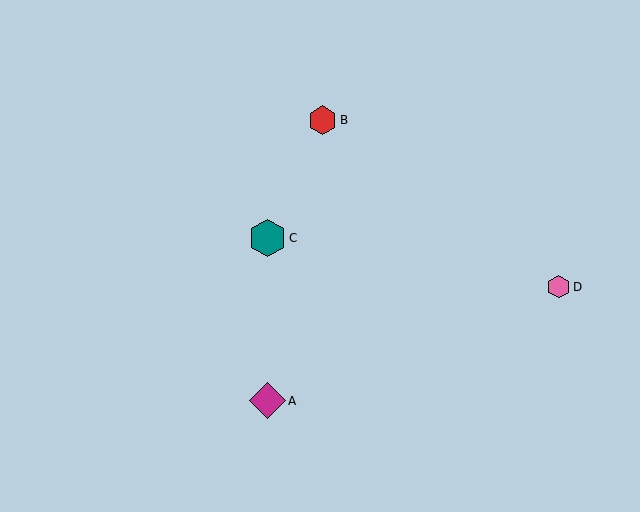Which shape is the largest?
The teal hexagon (labeled C) is the largest.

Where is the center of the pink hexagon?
The center of the pink hexagon is at (558, 287).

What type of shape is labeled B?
Shape B is a red hexagon.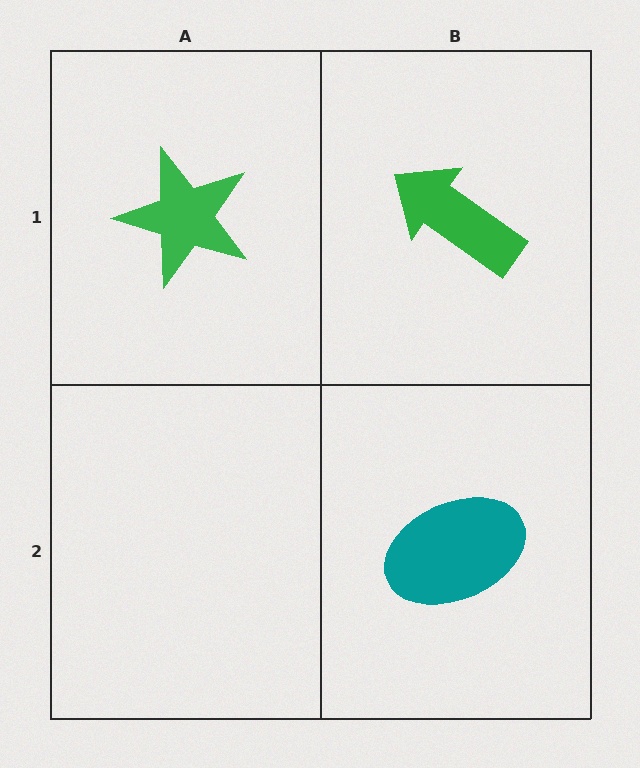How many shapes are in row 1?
2 shapes.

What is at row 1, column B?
A green arrow.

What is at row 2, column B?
A teal ellipse.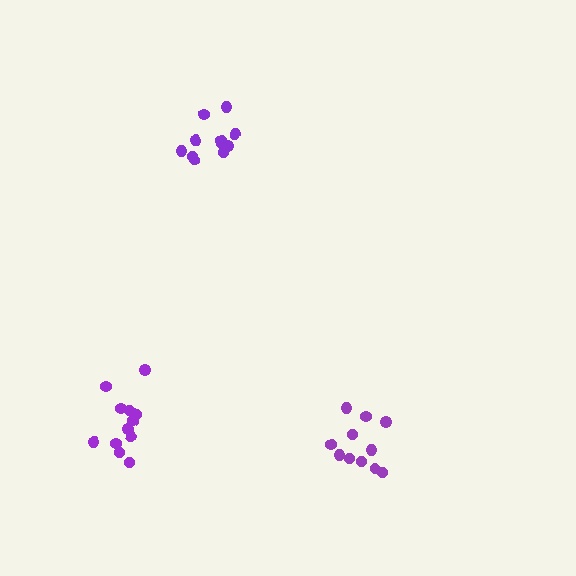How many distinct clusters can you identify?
There are 3 distinct clusters.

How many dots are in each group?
Group 1: 11 dots, Group 2: 14 dots, Group 3: 11 dots (36 total).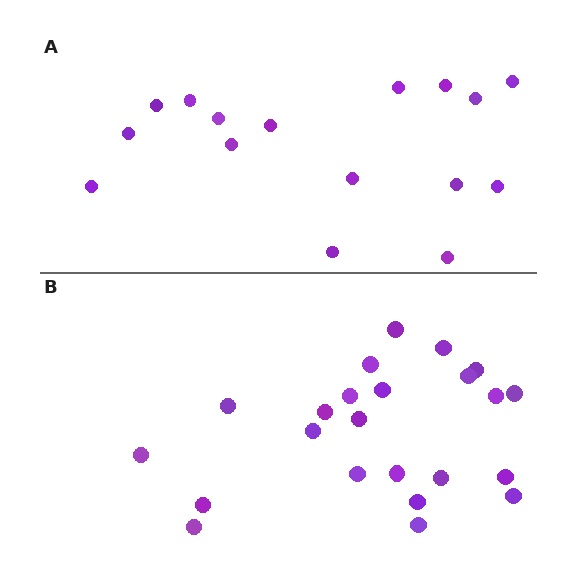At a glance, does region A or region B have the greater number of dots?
Region B (the bottom region) has more dots.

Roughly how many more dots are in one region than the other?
Region B has roughly 8 or so more dots than region A.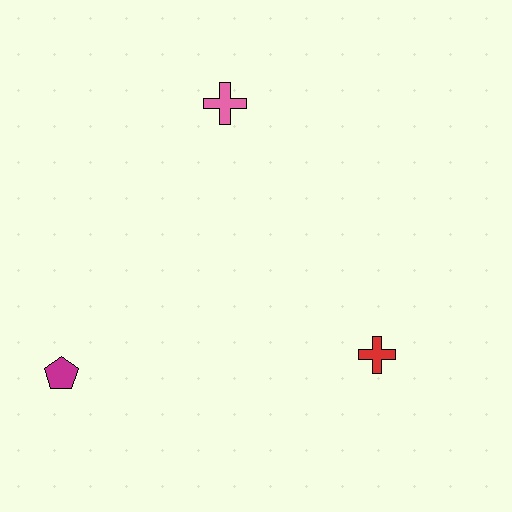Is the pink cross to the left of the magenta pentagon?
No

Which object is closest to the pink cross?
The red cross is closest to the pink cross.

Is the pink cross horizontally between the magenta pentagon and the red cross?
Yes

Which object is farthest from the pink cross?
The magenta pentagon is farthest from the pink cross.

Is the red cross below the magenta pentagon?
No